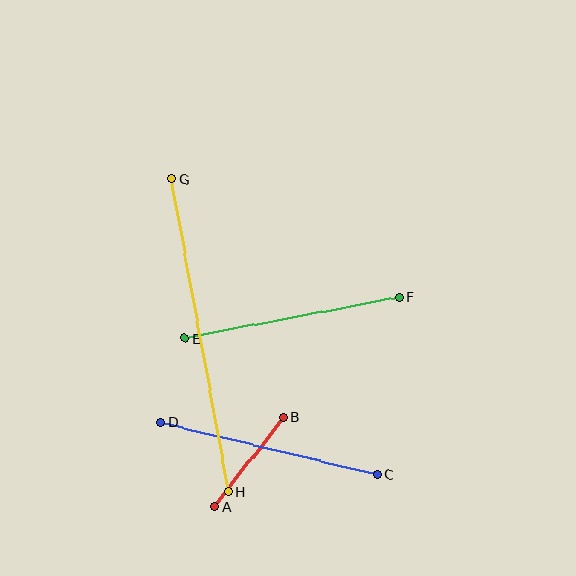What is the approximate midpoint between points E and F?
The midpoint is at approximately (292, 318) pixels.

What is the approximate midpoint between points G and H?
The midpoint is at approximately (200, 335) pixels.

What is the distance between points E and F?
The distance is approximately 218 pixels.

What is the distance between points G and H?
The distance is approximately 318 pixels.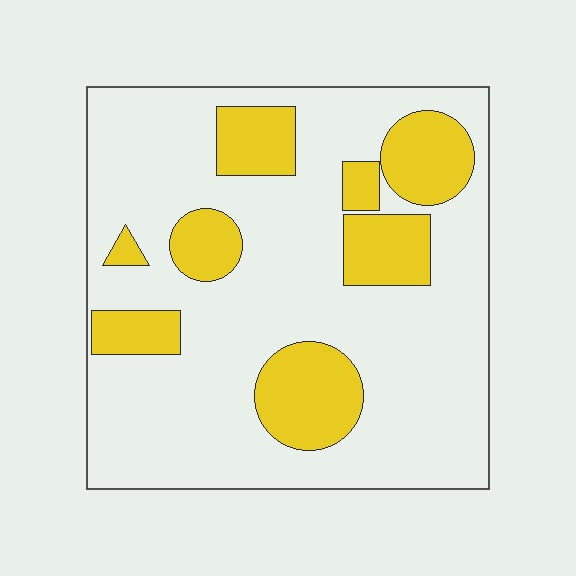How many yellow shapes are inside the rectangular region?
8.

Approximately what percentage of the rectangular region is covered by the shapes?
Approximately 25%.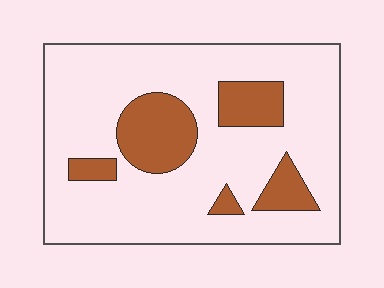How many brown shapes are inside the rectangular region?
5.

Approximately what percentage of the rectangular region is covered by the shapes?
Approximately 20%.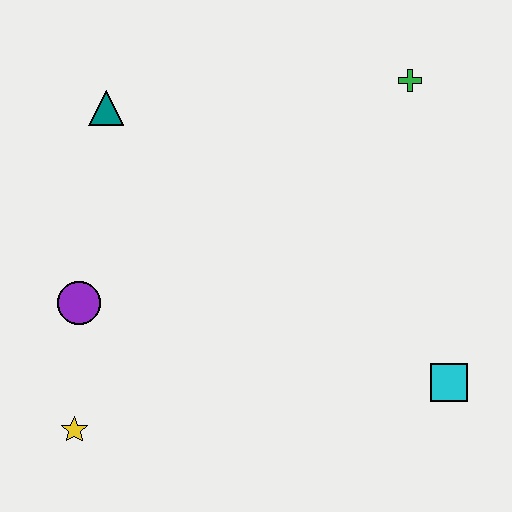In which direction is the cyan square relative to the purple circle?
The cyan square is to the right of the purple circle.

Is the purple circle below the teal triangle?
Yes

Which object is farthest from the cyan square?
The teal triangle is farthest from the cyan square.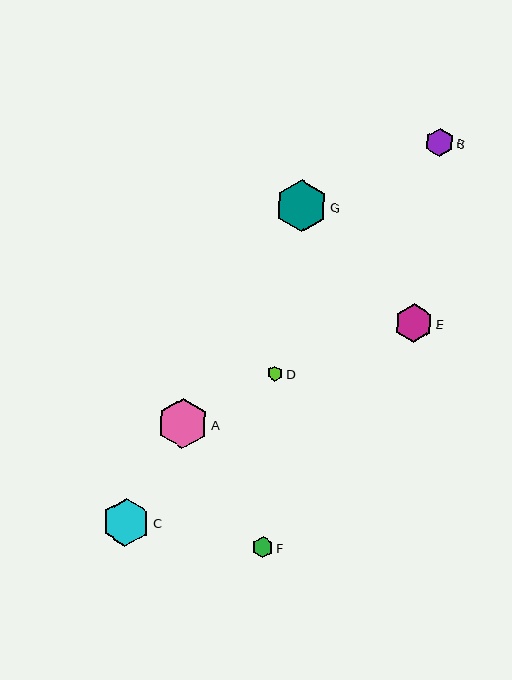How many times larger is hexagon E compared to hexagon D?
Hexagon E is approximately 2.5 times the size of hexagon D.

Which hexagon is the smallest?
Hexagon D is the smallest with a size of approximately 15 pixels.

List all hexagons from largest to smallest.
From largest to smallest: G, A, C, E, B, F, D.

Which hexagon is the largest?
Hexagon G is the largest with a size of approximately 52 pixels.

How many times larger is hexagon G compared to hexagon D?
Hexagon G is approximately 3.4 times the size of hexagon D.